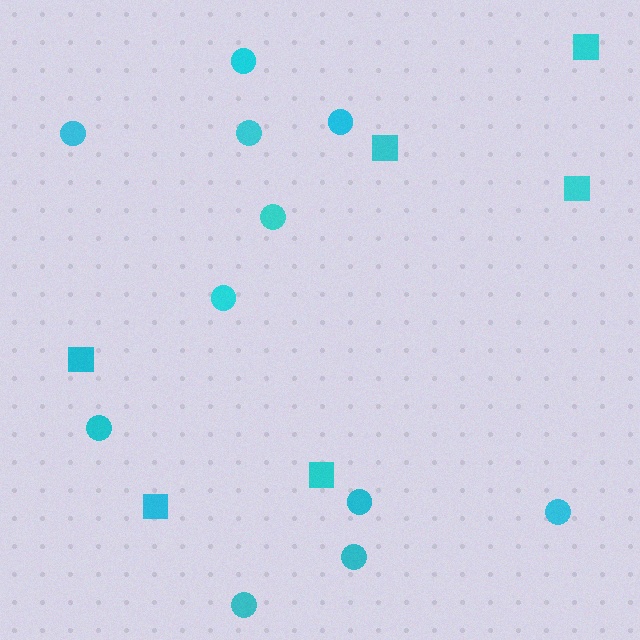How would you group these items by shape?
There are 2 groups: one group of squares (6) and one group of circles (11).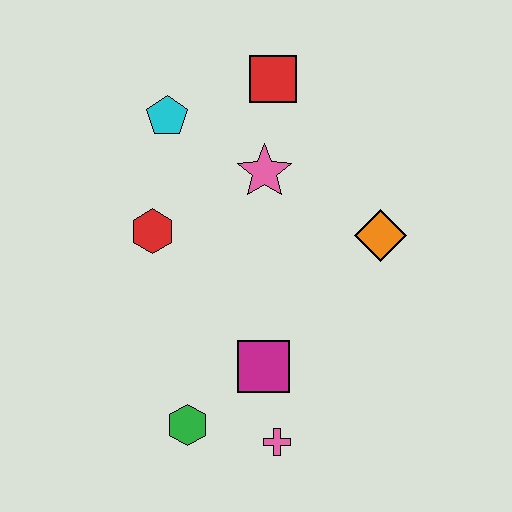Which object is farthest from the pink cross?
The red square is farthest from the pink cross.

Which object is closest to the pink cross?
The magenta square is closest to the pink cross.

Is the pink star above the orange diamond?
Yes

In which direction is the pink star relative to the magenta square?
The pink star is above the magenta square.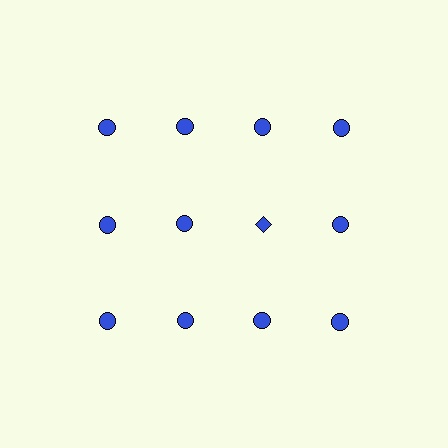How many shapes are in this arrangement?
There are 12 shapes arranged in a grid pattern.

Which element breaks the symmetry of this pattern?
The blue diamond in the second row, center column breaks the symmetry. All other shapes are blue circles.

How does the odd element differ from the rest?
It has a different shape: diamond instead of circle.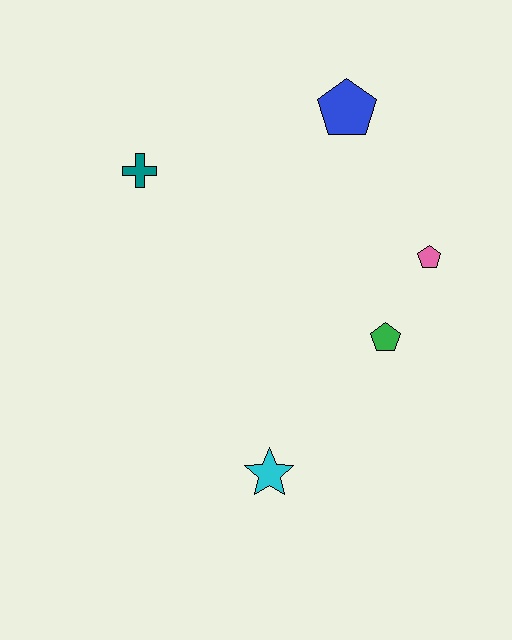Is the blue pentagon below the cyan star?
No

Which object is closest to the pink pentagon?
The green pentagon is closest to the pink pentagon.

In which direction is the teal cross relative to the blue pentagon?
The teal cross is to the left of the blue pentagon.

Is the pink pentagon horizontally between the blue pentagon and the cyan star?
No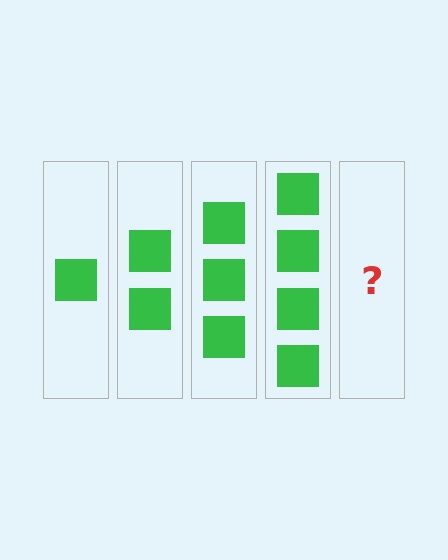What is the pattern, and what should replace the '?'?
The pattern is that each step adds one more square. The '?' should be 5 squares.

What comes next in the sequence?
The next element should be 5 squares.